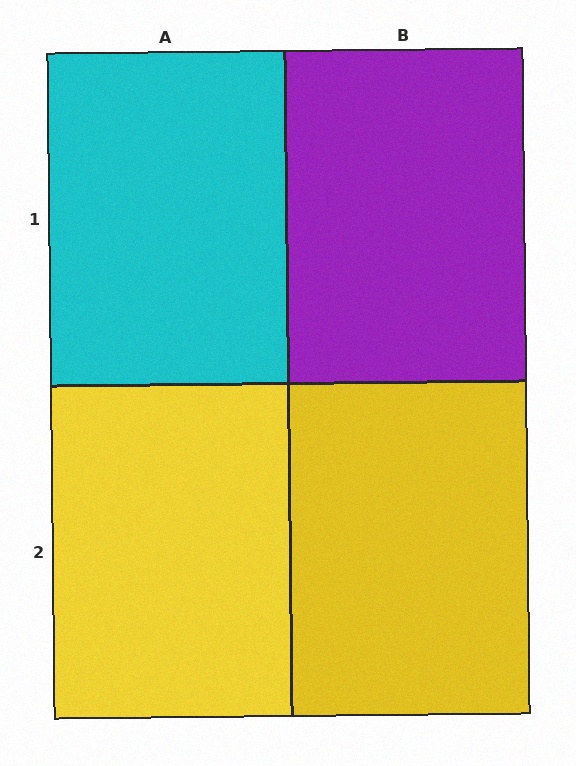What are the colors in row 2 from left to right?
Yellow, yellow.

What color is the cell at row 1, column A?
Cyan.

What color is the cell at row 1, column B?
Purple.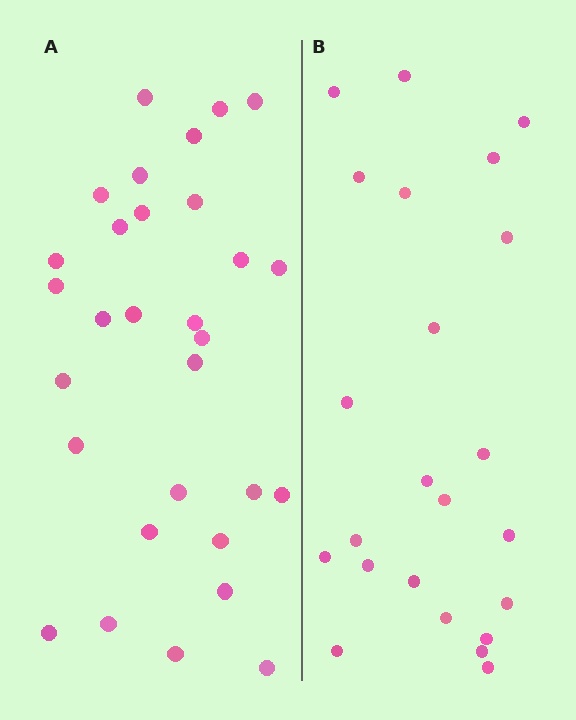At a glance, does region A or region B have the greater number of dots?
Region A (the left region) has more dots.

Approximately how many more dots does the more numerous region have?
Region A has roughly 8 or so more dots than region B.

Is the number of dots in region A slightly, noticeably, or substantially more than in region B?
Region A has noticeably more, but not dramatically so. The ratio is roughly 1.3 to 1.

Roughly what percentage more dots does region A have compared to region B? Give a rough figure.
About 30% more.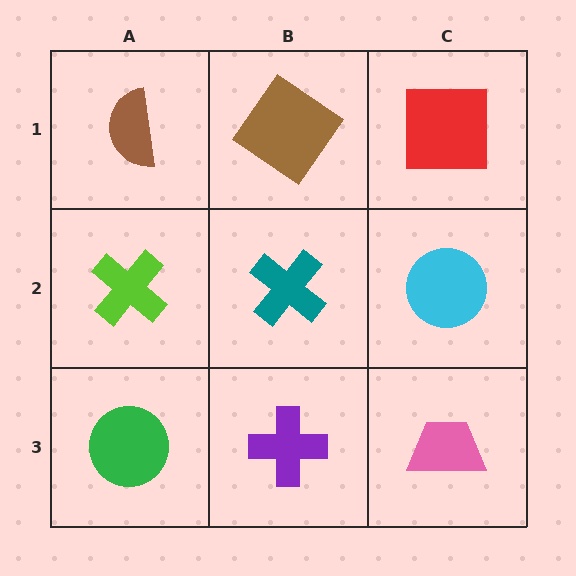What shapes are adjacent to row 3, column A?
A lime cross (row 2, column A), a purple cross (row 3, column B).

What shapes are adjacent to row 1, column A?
A lime cross (row 2, column A), a brown diamond (row 1, column B).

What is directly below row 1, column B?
A teal cross.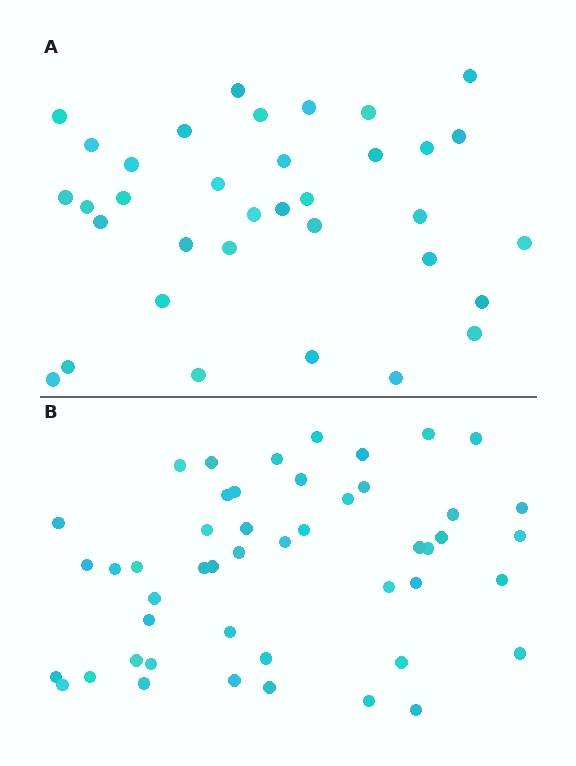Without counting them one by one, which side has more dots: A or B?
Region B (the bottom region) has more dots.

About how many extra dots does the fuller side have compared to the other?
Region B has approximately 15 more dots than region A.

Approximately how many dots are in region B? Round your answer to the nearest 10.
About 50 dots. (The exact count is 48, which rounds to 50.)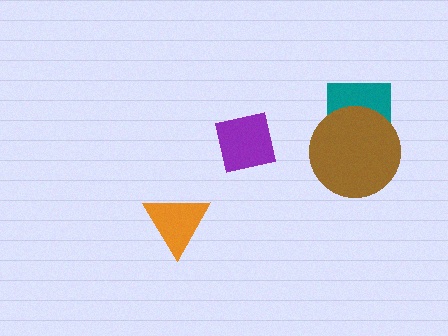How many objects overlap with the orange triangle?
0 objects overlap with the orange triangle.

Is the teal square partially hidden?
Yes, it is partially covered by another shape.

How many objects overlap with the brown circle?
1 object overlaps with the brown circle.